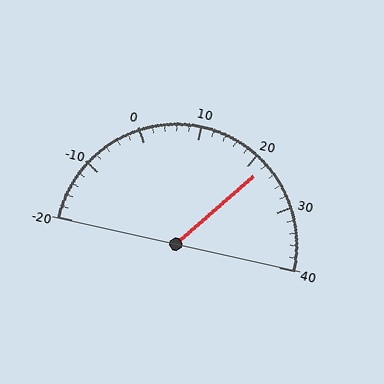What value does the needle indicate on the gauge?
The needle indicates approximately 22.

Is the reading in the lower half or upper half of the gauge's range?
The reading is in the upper half of the range (-20 to 40).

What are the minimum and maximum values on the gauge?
The gauge ranges from -20 to 40.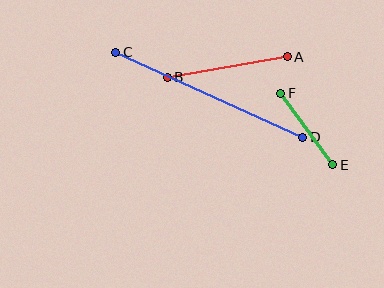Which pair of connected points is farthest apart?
Points C and D are farthest apart.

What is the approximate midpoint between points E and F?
The midpoint is at approximately (307, 129) pixels.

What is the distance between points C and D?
The distance is approximately 206 pixels.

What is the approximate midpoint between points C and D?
The midpoint is at approximately (209, 95) pixels.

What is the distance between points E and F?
The distance is approximately 89 pixels.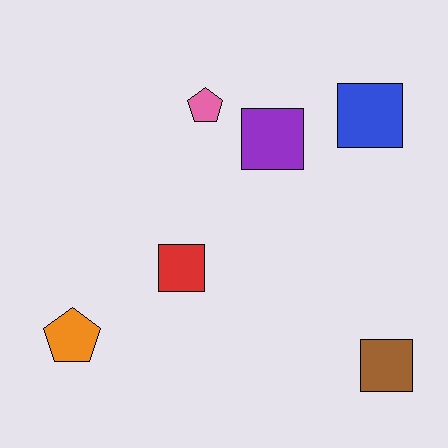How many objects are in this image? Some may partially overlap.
There are 6 objects.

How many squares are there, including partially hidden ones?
There are 4 squares.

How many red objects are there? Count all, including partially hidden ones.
There is 1 red object.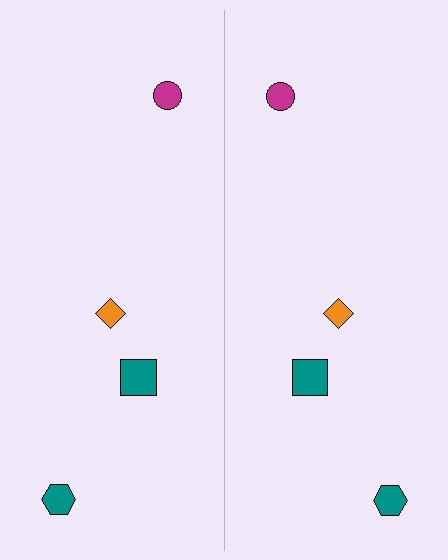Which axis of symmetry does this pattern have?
The pattern has a vertical axis of symmetry running through the center of the image.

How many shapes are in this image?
There are 8 shapes in this image.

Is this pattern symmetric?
Yes, this pattern has bilateral (reflection) symmetry.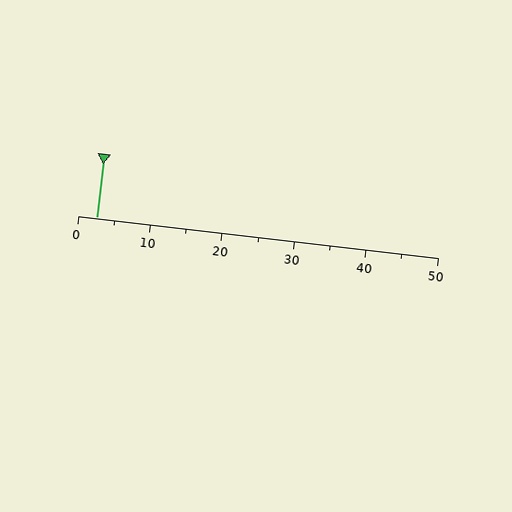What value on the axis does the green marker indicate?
The marker indicates approximately 2.5.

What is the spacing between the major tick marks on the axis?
The major ticks are spaced 10 apart.